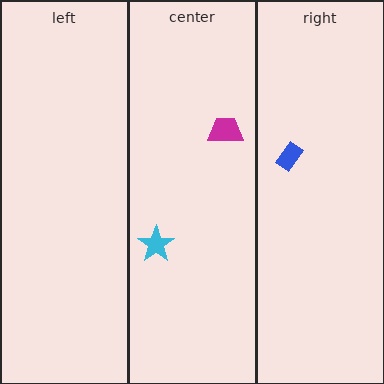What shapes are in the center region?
The cyan star, the magenta trapezoid.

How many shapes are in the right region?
1.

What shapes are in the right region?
The blue rectangle.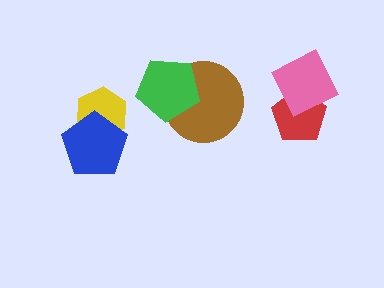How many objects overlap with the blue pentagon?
1 object overlaps with the blue pentagon.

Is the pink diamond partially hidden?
No, no other shape covers it.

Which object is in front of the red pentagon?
The pink diamond is in front of the red pentagon.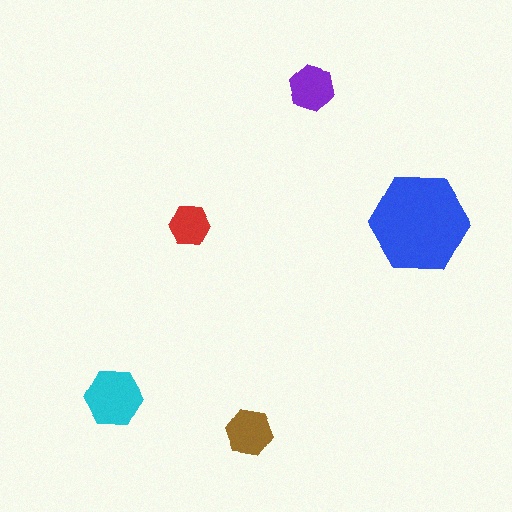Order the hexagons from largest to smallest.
the blue one, the cyan one, the brown one, the purple one, the red one.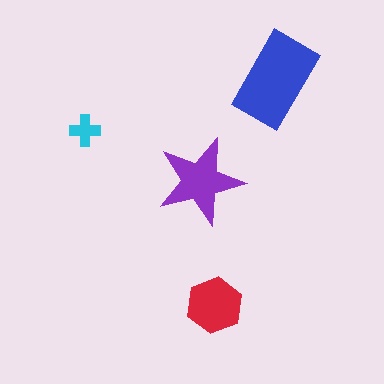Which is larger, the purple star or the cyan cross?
The purple star.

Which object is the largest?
The blue rectangle.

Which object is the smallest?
The cyan cross.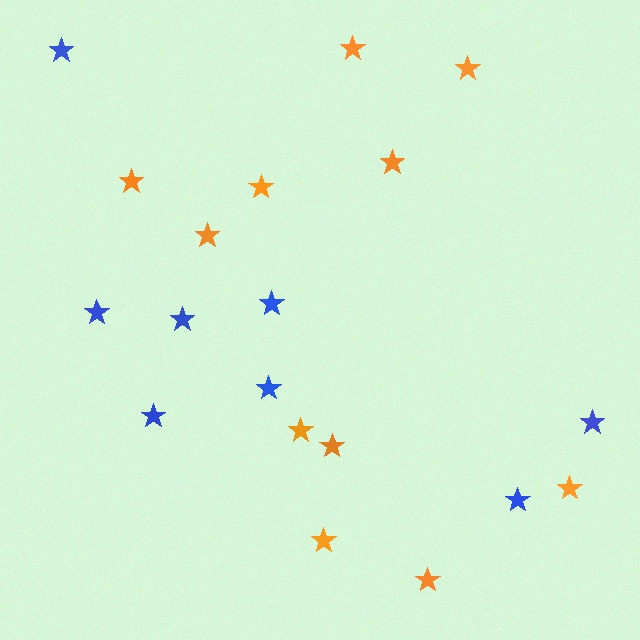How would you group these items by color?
There are 2 groups: one group of orange stars (11) and one group of blue stars (8).